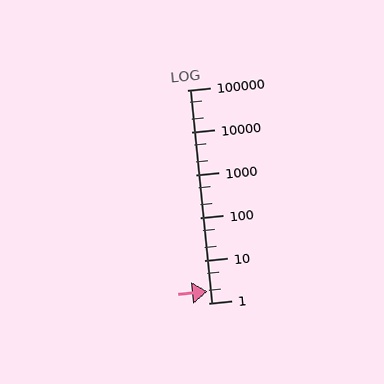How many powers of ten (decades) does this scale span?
The scale spans 5 decades, from 1 to 100000.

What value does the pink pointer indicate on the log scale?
The pointer indicates approximately 1.9.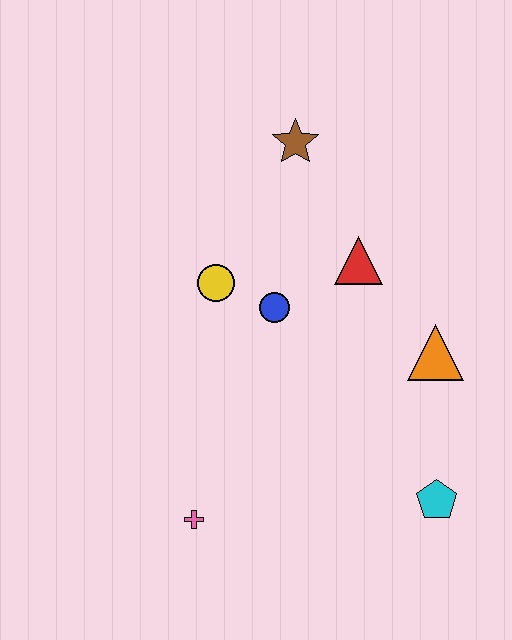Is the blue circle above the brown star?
No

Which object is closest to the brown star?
The red triangle is closest to the brown star.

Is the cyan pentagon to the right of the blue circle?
Yes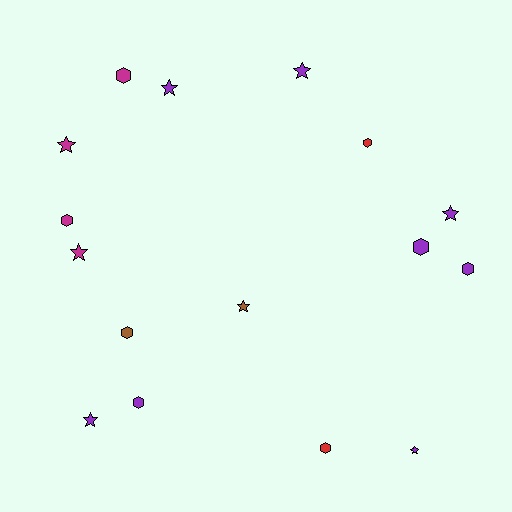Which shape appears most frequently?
Hexagon, with 8 objects.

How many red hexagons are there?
There are 2 red hexagons.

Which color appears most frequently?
Purple, with 8 objects.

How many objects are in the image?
There are 16 objects.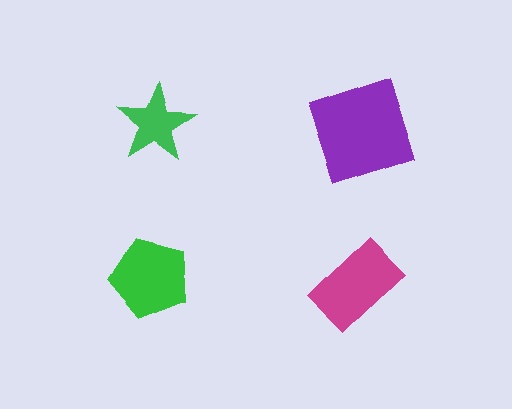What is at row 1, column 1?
A green star.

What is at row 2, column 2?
A magenta rectangle.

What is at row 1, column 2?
A purple square.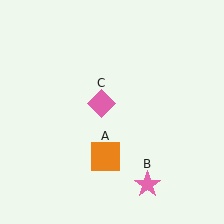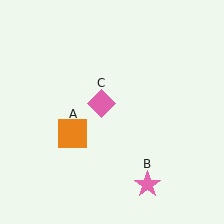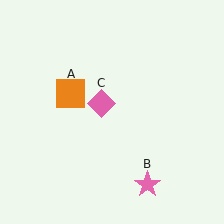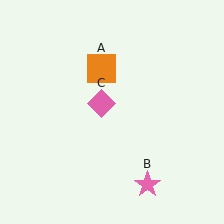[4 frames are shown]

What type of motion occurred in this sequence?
The orange square (object A) rotated clockwise around the center of the scene.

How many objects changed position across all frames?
1 object changed position: orange square (object A).